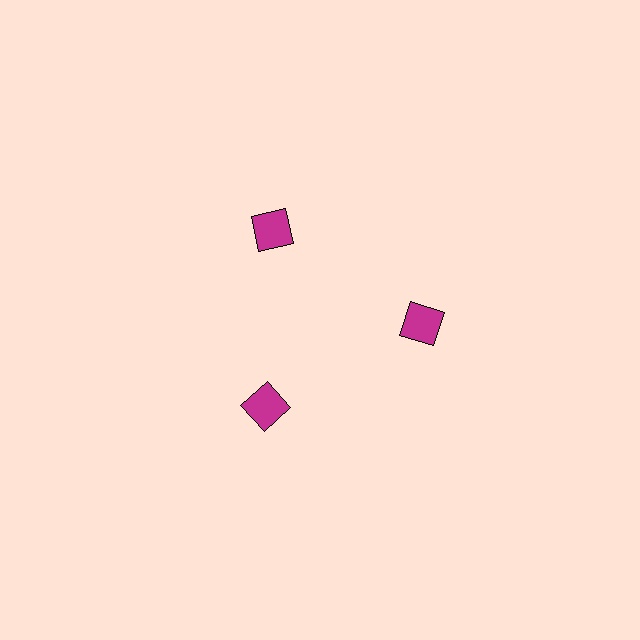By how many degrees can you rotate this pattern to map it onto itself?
The pattern maps onto itself every 120 degrees of rotation.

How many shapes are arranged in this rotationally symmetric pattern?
There are 3 shapes, arranged in 3 groups of 1.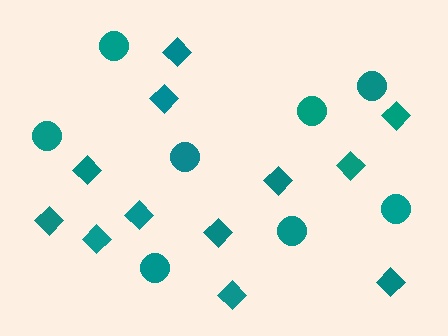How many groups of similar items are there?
There are 2 groups: one group of circles (8) and one group of diamonds (12).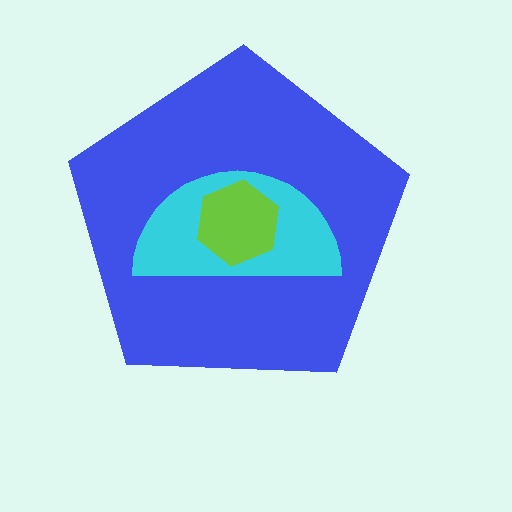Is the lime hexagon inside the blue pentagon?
Yes.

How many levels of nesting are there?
3.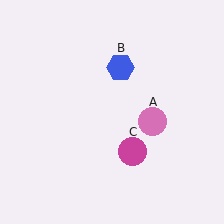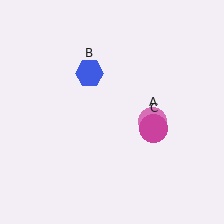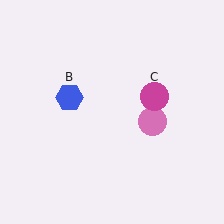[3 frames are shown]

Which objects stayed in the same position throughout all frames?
Pink circle (object A) remained stationary.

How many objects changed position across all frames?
2 objects changed position: blue hexagon (object B), magenta circle (object C).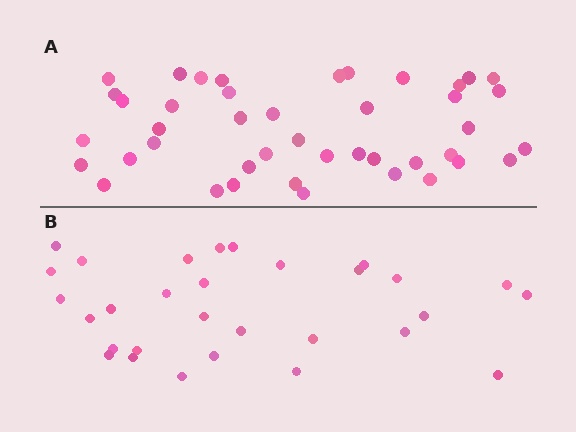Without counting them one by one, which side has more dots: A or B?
Region A (the top region) has more dots.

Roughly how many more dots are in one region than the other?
Region A has approximately 15 more dots than region B.